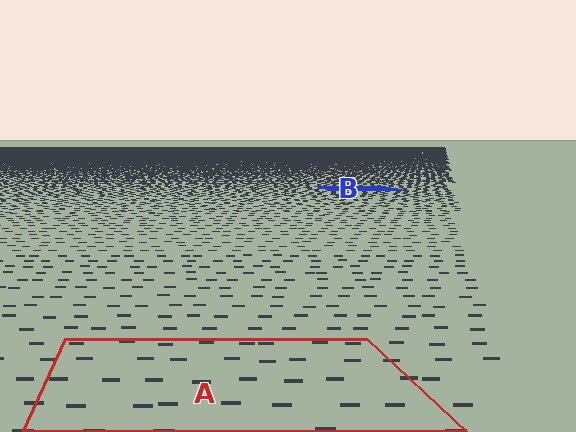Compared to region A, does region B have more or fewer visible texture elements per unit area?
Region B has more texture elements per unit area — they are packed more densely because it is farther away.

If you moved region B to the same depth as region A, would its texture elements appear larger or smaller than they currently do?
They would appear larger. At a closer depth, the same texture elements are projected at a bigger on-screen size.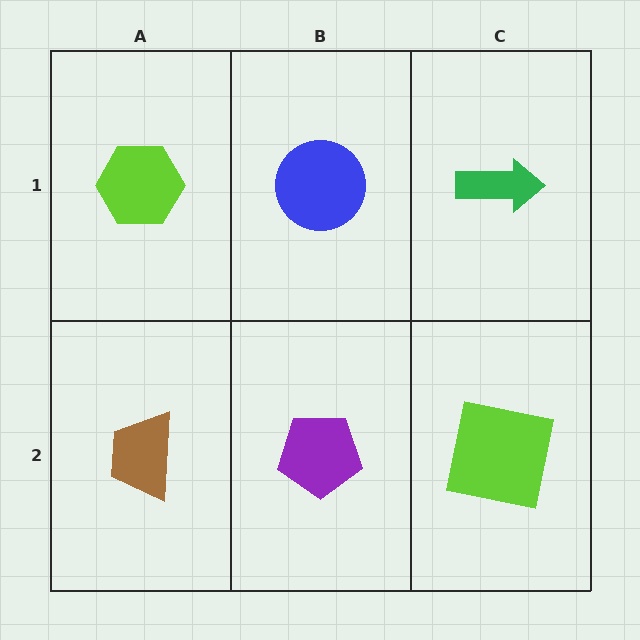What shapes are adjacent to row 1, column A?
A brown trapezoid (row 2, column A), a blue circle (row 1, column B).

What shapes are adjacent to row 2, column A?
A lime hexagon (row 1, column A), a purple pentagon (row 2, column B).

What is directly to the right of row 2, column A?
A purple pentagon.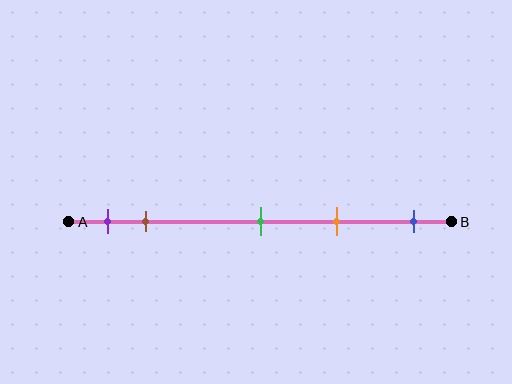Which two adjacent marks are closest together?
The purple and brown marks are the closest adjacent pair.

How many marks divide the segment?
There are 5 marks dividing the segment.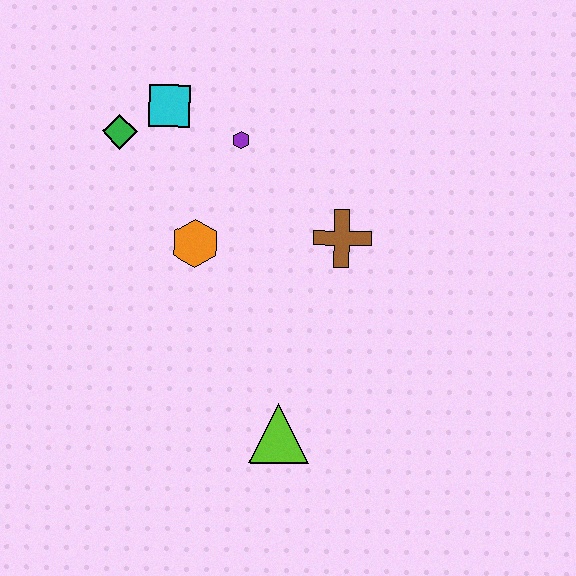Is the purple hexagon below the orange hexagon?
No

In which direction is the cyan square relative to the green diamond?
The cyan square is to the right of the green diamond.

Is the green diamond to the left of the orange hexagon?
Yes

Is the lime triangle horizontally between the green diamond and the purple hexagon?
No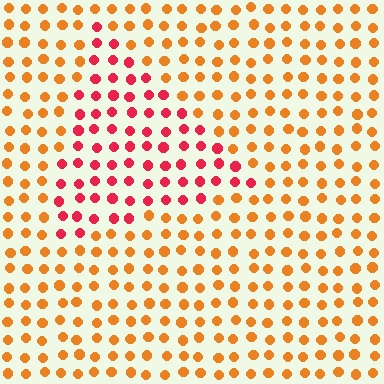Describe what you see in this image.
The image is filled with small orange elements in a uniform arrangement. A triangle-shaped region is visible where the elements are tinted to a slightly different hue, forming a subtle color boundary.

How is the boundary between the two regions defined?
The boundary is defined purely by a slight shift in hue (about 41 degrees). Spacing, size, and orientation are identical on both sides.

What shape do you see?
I see a triangle.